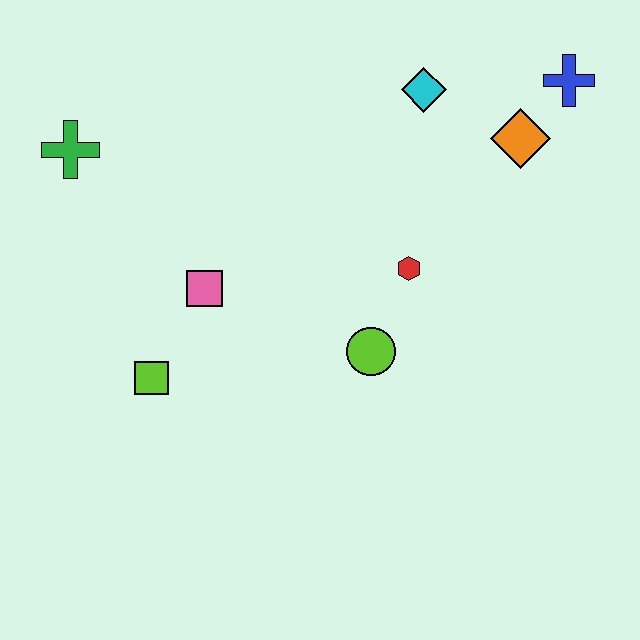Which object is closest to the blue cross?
The orange diamond is closest to the blue cross.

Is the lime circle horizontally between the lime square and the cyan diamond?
Yes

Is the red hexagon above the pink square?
Yes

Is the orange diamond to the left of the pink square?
No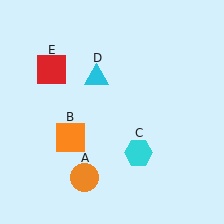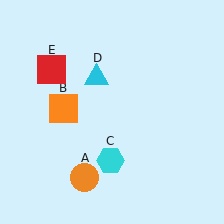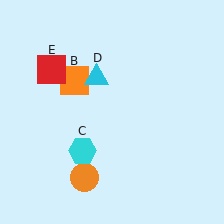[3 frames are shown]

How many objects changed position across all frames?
2 objects changed position: orange square (object B), cyan hexagon (object C).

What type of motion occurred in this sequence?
The orange square (object B), cyan hexagon (object C) rotated clockwise around the center of the scene.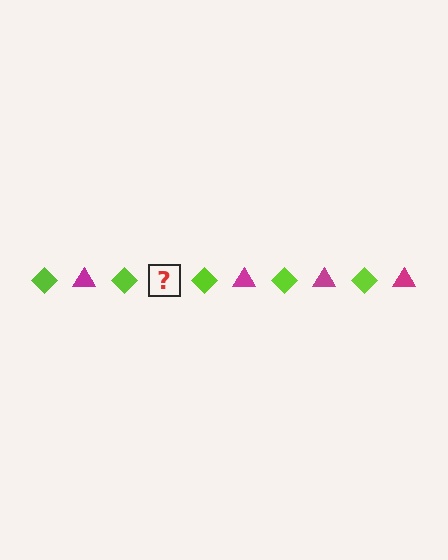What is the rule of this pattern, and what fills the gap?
The rule is that the pattern alternates between lime diamond and magenta triangle. The gap should be filled with a magenta triangle.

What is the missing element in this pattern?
The missing element is a magenta triangle.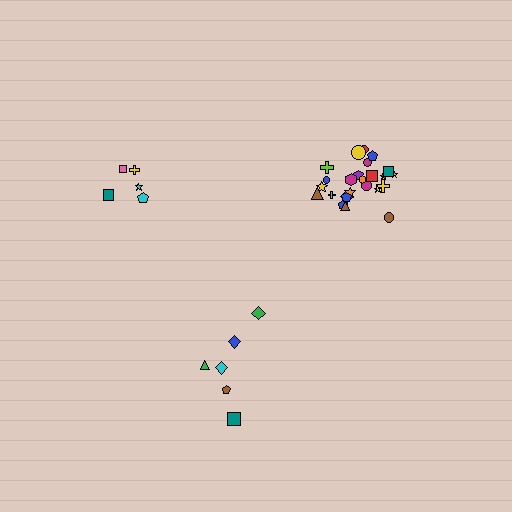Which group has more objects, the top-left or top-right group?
The top-right group.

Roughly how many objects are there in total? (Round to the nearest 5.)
Roughly 35 objects in total.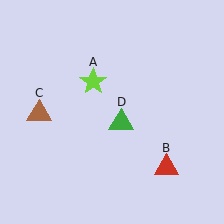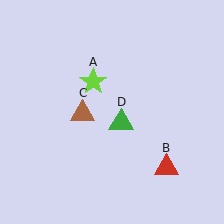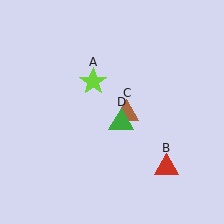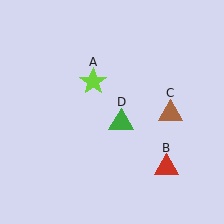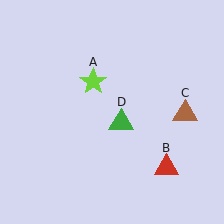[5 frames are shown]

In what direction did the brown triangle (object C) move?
The brown triangle (object C) moved right.